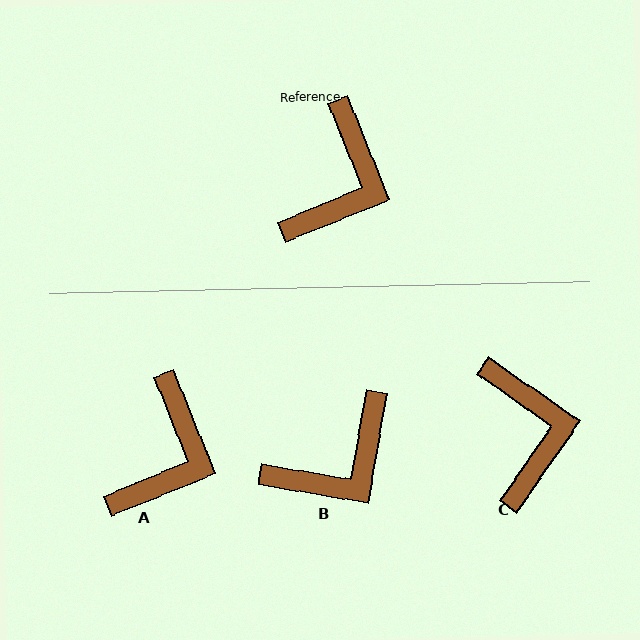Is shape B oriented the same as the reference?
No, it is off by about 32 degrees.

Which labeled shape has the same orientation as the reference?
A.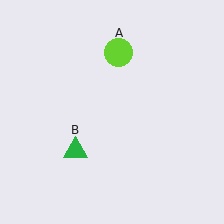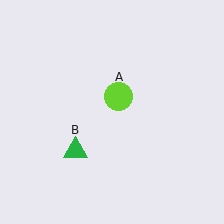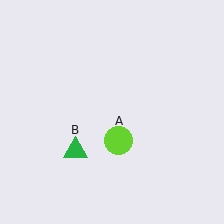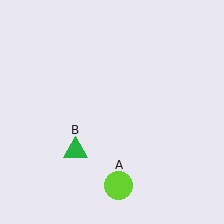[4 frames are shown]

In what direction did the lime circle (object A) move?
The lime circle (object A) moved down.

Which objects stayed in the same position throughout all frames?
Green triangle (object B) remained stationary.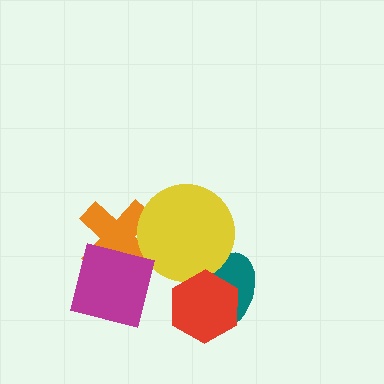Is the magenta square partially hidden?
No, no other shape covers it.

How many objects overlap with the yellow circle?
3 objects overlap with the yellow circle.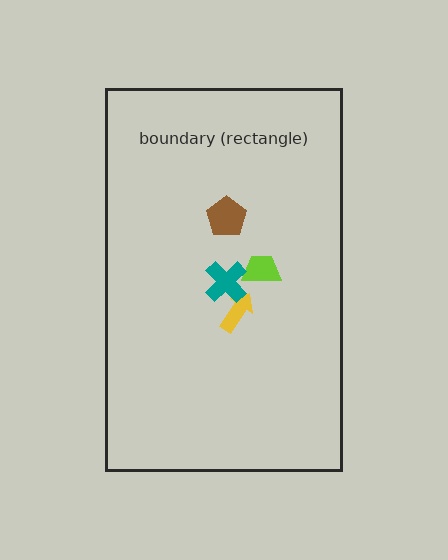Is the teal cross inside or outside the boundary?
Inside.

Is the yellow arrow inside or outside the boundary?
Inside.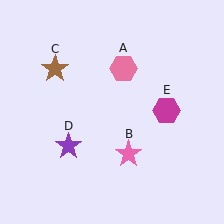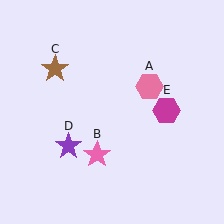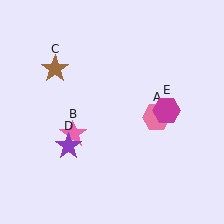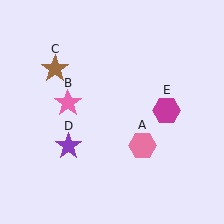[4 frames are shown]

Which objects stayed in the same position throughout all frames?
Brown star (object C) and purple star (object D) and magenta hexagon (object E) remained stationary.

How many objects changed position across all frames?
2 objects changed position: pink hexagon (object A), pink star (object B).